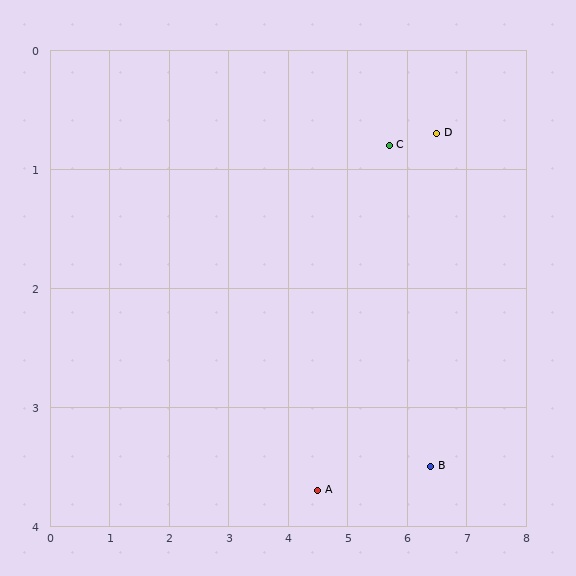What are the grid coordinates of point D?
Point D is at approximately (6.5, 0.7).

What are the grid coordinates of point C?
Point C is at approximately (5.7, 0.8).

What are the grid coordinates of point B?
Point B is at approximately (6.4, 3.5).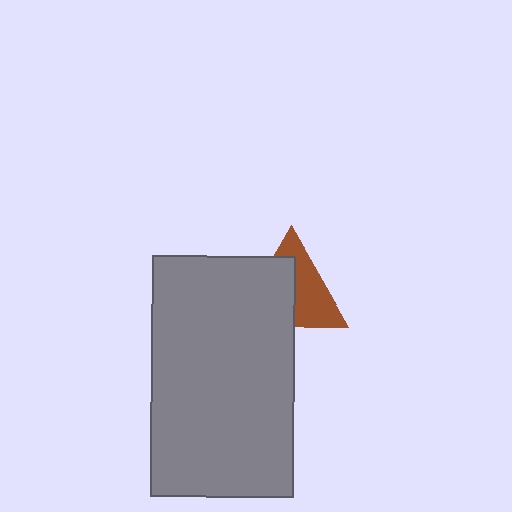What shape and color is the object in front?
The object in front is a gray rectangle.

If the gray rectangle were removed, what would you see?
You would see the complete brown triangle.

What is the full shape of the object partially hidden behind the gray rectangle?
The partially hidden object is a brown triangle.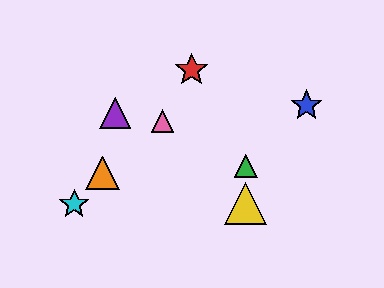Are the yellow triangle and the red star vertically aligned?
No, the yellow triangle is at x≈246 and the red star is at x≈192.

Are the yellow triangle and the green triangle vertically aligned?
Yes, both are at x≈246.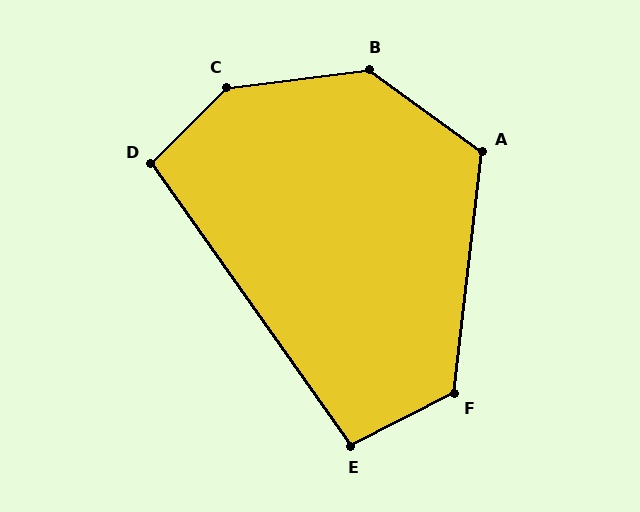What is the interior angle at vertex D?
Approximately 100 degrees (obtuse).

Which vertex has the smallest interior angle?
E, at approximately 98 degrees.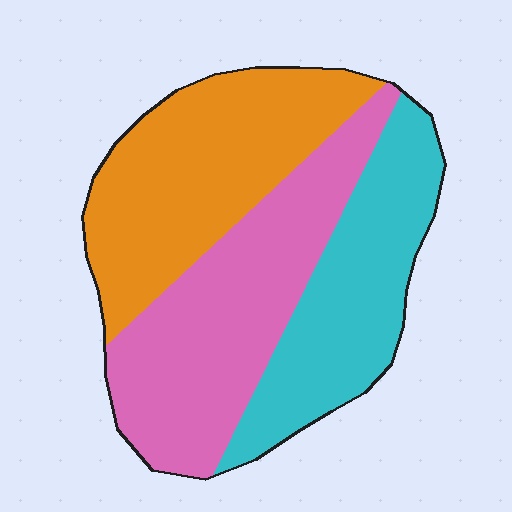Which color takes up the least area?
Cyan, at roughly 30%.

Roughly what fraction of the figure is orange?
Orange takes up about one third (1/3) of the figure.